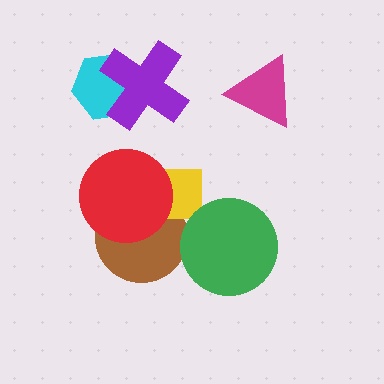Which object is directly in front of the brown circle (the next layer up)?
The yellow rectangle is directly in front of the brown circle.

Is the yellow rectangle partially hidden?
Yes, it is partially covered by another shape.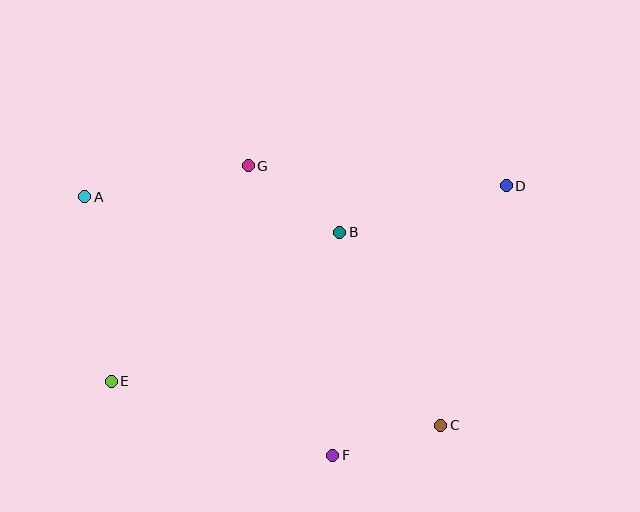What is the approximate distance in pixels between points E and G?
The distance between E and G is approximately 255 pixels.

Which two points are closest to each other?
Points C and F are closest to each other.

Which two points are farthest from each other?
Points D and E are farthest from each other.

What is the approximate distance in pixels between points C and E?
The distance between C and E is approximately 332 pixels.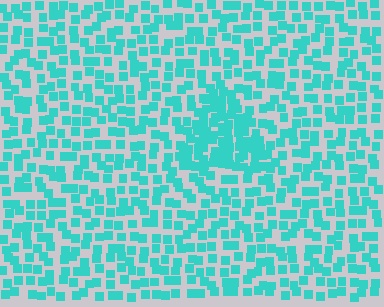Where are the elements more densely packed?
The elements are more densely packed inside the triangle boundary.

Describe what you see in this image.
The image contains small cyan elements arranged at two different densities. A triangle-shaped region is visible where the elements are more densely packed than the surrounding area.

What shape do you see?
I see a triangle.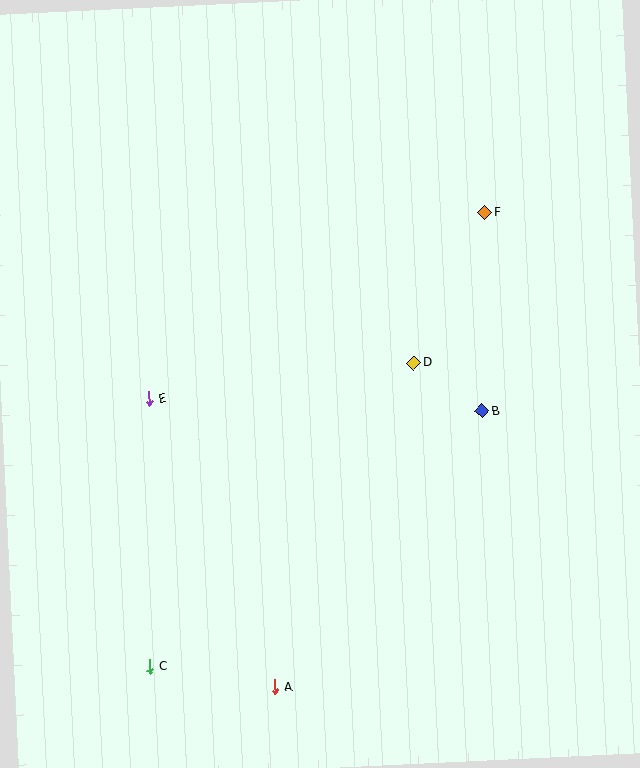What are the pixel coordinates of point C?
Point C is at (150, 667).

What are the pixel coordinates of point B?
Point B is at (482, 411).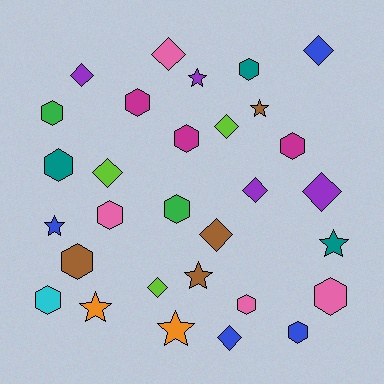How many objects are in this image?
There are 30 objects.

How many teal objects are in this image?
There are 3 teal objects.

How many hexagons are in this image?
There are 13 hexagons.